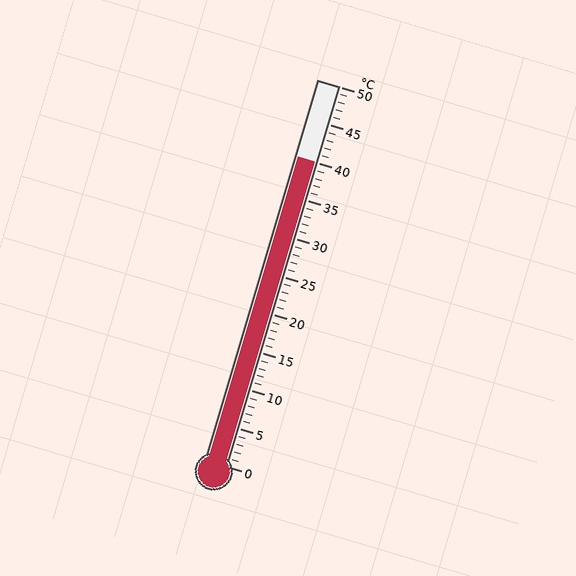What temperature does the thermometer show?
The thermometer shows approximately 40°C.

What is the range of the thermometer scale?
The thermometer scale ranges from 0°C to 50°C.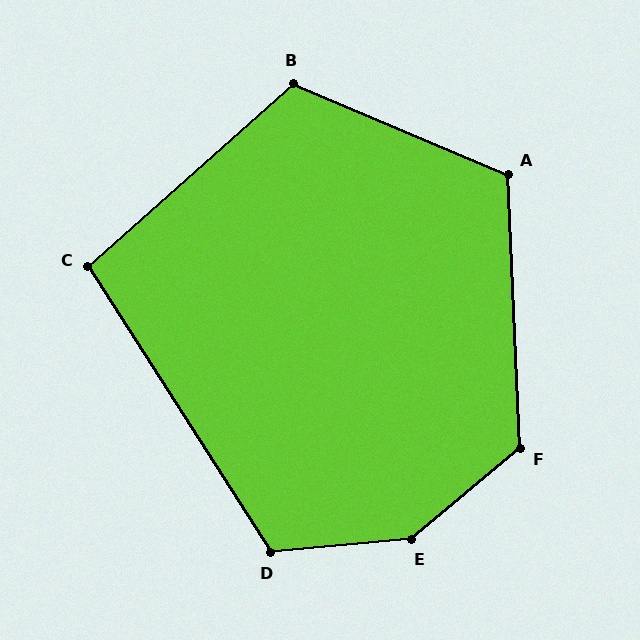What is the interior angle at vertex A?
Approximately 115 degrees (obtuse).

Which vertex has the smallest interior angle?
C, at approximately 99 degrees.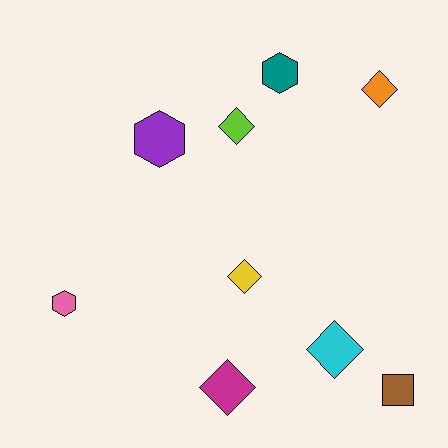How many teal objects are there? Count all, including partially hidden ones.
There is 1 teal object.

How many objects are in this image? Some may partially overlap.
There are 9 objects.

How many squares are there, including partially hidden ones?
There is 1 square.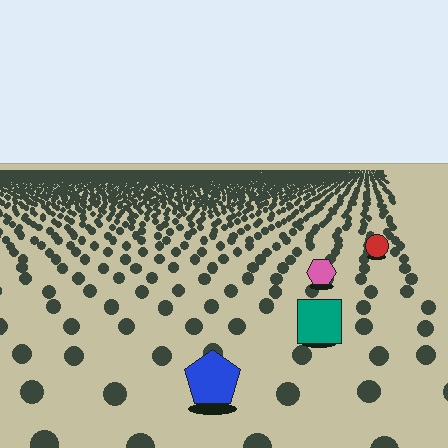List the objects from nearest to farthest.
From nearest to farthest: the blue pentagon, the teal square, the pink hexagon, the red circle.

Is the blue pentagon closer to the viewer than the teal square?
Yes. The blue pentagon is closer — you can tell from the texture gradient: the ground texture is coarser near it.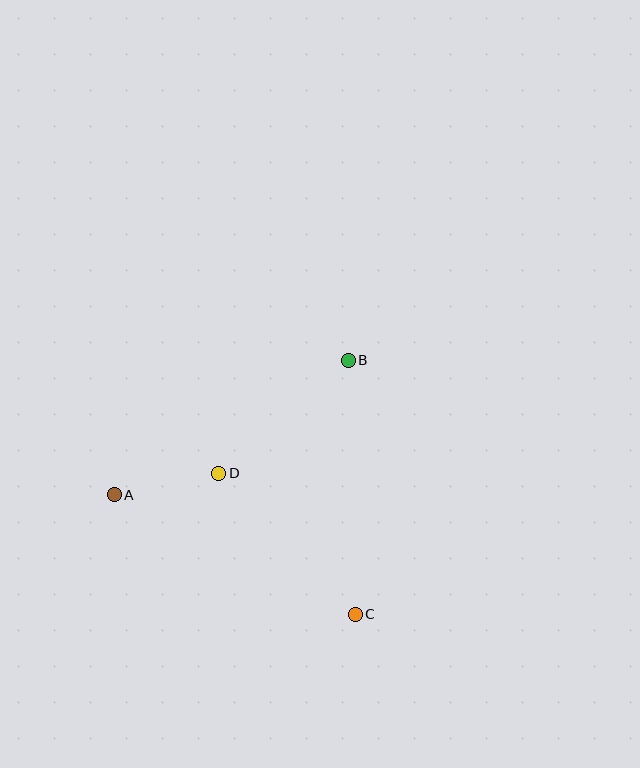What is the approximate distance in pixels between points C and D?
The distance between C and D is approximately 196 pixels.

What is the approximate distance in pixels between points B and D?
The distance between B and D is approximately 172 pixels.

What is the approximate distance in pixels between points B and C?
The distance between B and C is approximately 254 pixels.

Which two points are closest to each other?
Points A and D are closest to each other.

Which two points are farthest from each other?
Points A and B are farthest from each other.